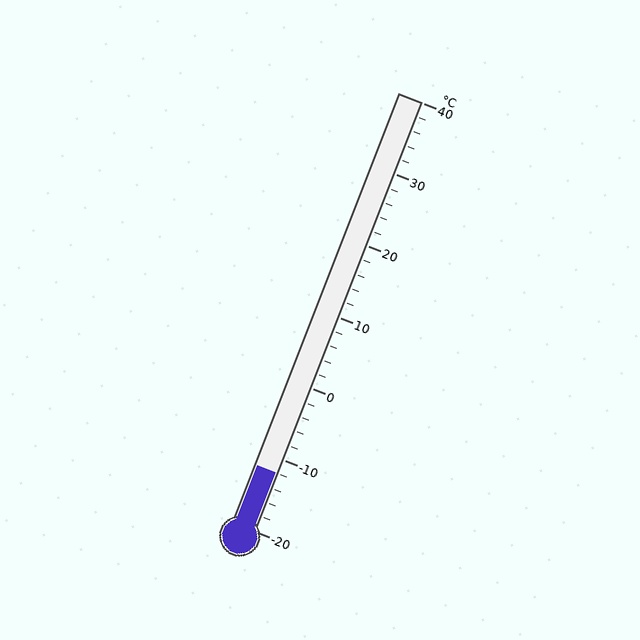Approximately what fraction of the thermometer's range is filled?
The thermometer is filled to approximately 15% of its range.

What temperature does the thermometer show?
The thermometer shows approximately -12°C.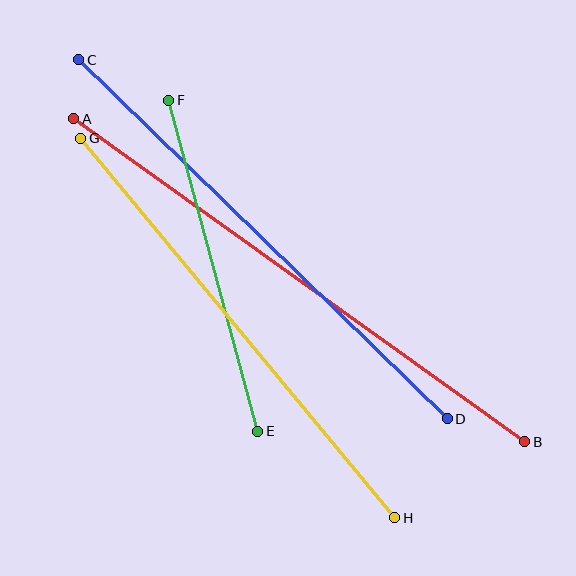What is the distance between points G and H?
The distance is approximately 492 pixels.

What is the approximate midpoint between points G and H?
The midpoint is at approximately (238, 328) pixels.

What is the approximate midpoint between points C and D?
The midpoint is at approximately (263, 239) pixels.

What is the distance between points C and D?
The distance is approximately 515 pixels.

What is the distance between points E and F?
The distance is approximately 342 pixels.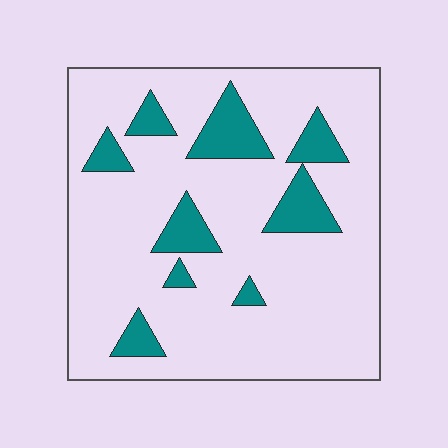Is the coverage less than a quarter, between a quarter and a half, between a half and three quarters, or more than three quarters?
Less than a quarter.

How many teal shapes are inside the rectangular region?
9.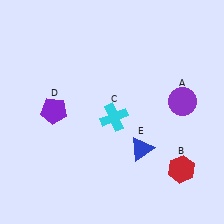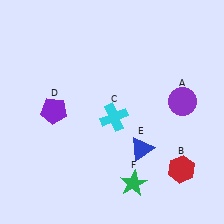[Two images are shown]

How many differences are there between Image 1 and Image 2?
There is 1 difference between the two images.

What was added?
A green star (F) was added in Image 2.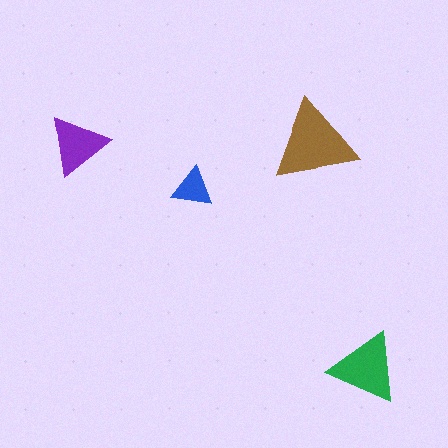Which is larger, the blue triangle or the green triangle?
The green one.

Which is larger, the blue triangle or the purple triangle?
The purple one.